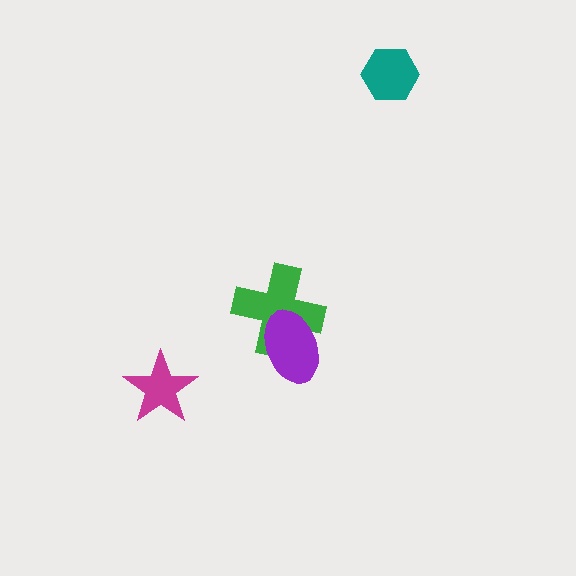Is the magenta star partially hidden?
No, no other shape covers it.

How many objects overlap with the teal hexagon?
0 objects overlap with the teal hexagon.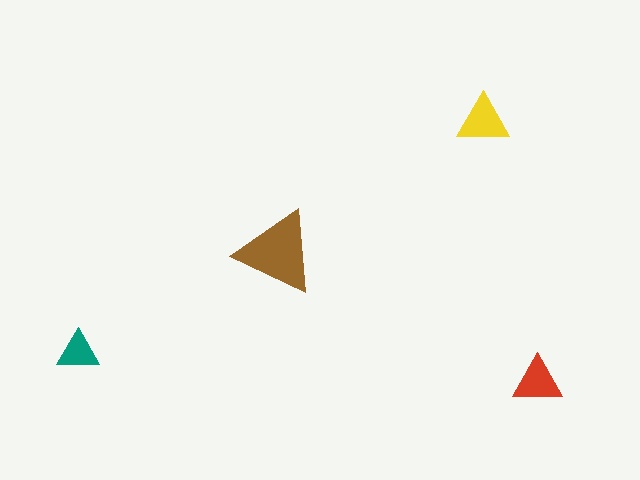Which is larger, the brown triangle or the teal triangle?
The brown one.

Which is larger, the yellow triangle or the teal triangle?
The yellow one.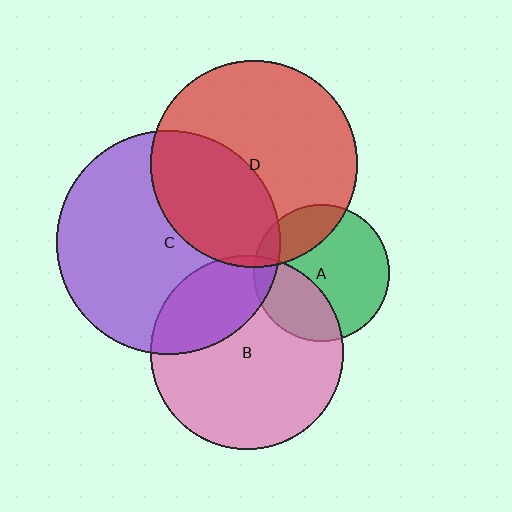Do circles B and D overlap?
Yes.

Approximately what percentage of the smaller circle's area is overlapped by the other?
Approximately 5%.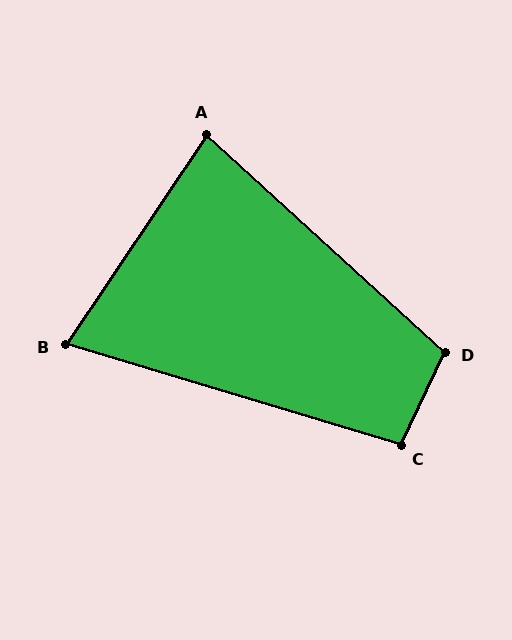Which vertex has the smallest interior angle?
B, at approximately 73 degrees.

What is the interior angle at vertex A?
Approximately 81 degrees (acute).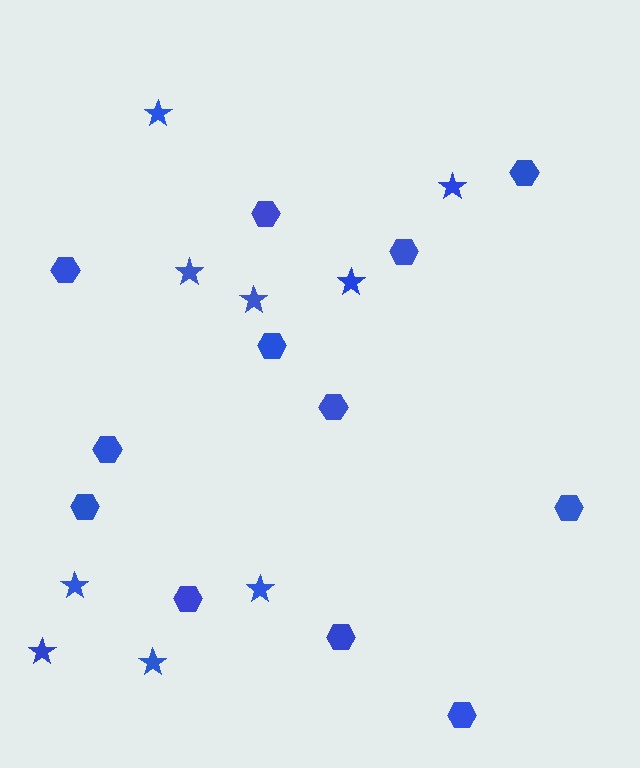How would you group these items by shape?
There are 2 groups: one group of hexagons (12) and one group of stars (9).